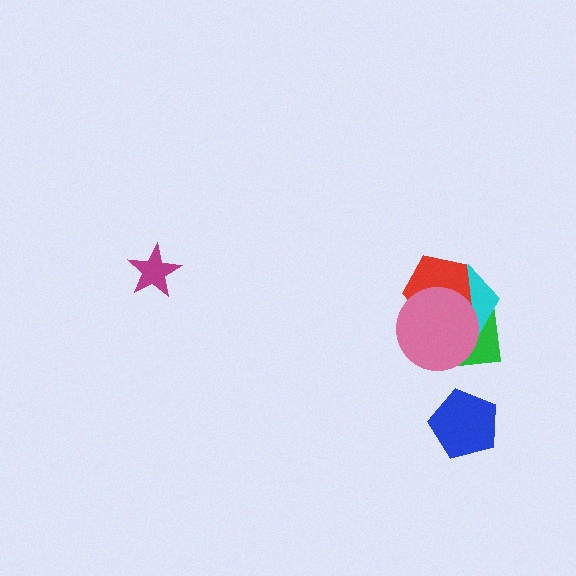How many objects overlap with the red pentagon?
3 objects overlap with the red pentagon.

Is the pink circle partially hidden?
No, no other shape covers it.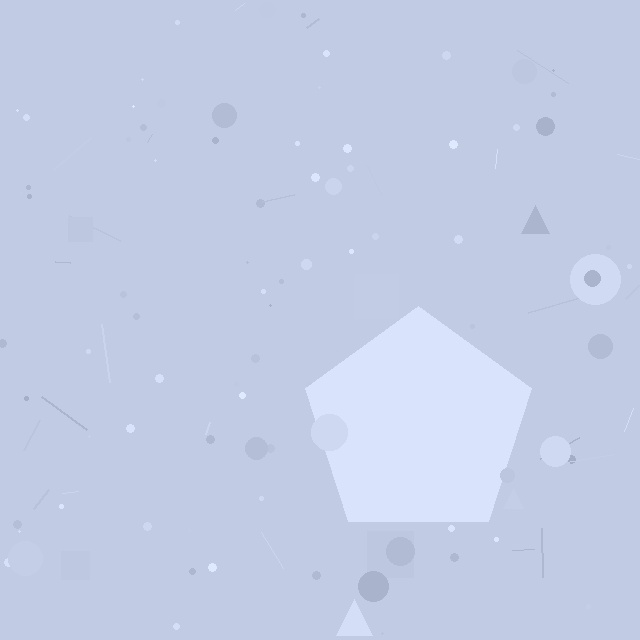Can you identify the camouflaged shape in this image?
The camouflaged shape is a pentagon.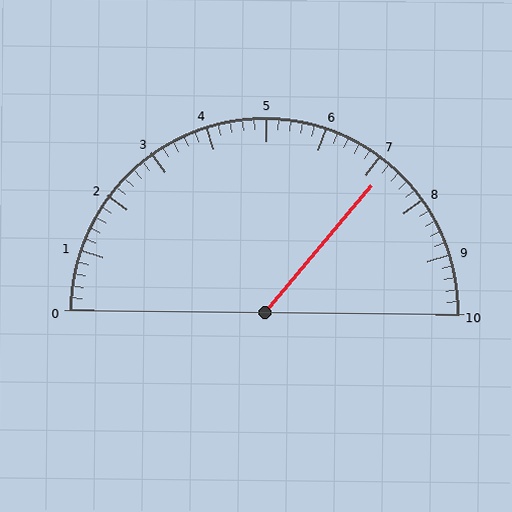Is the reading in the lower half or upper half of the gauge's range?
The reading is in the upper half of the range (0 to 10).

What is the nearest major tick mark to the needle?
The nearest major tick mark is 7.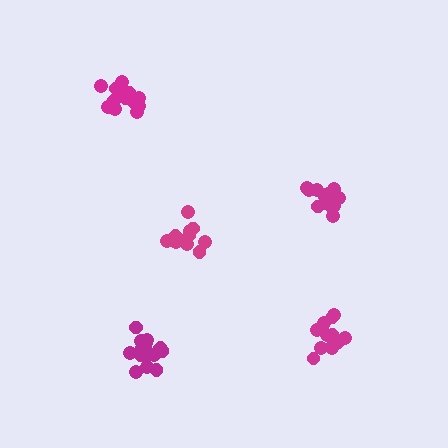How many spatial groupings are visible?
There are 5 spatial groupings.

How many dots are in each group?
Group 1: 12 dots, Group 2: 14 dots, Group 3: 16 dots, Group 4: 15 dots, Group 5: 13 dots (70 total).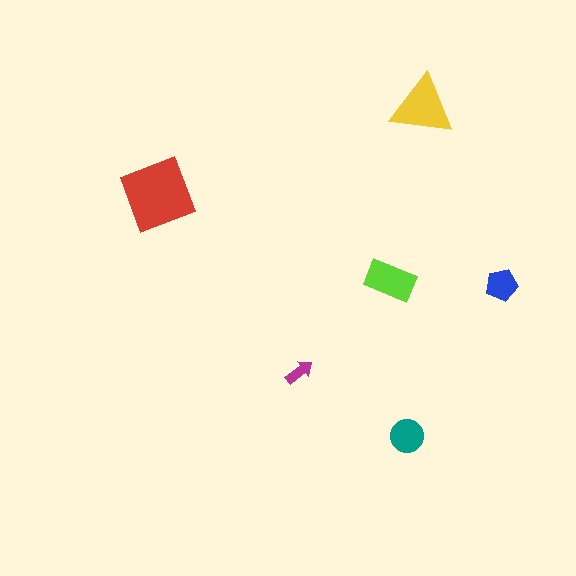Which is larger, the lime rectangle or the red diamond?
The red diamond.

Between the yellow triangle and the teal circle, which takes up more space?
The yellow triangle.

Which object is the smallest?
The magenta arrow.